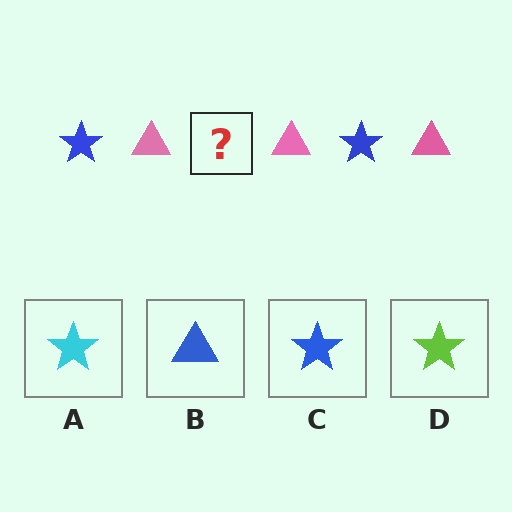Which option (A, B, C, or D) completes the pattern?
C.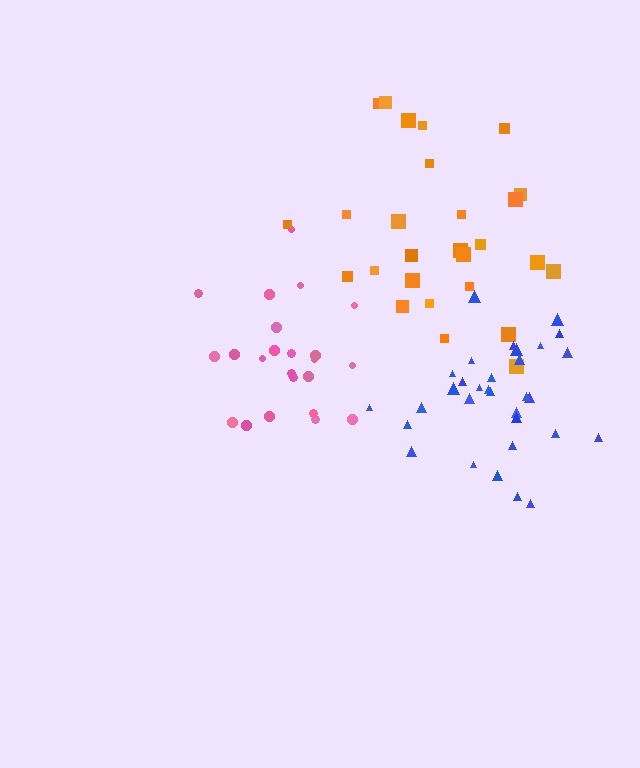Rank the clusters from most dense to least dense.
blue, pink, orange.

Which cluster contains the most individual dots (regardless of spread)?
Blue (32).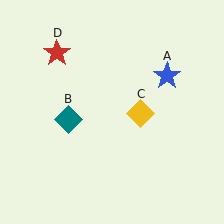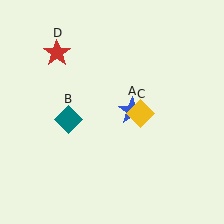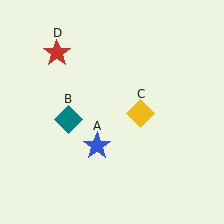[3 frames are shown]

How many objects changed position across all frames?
1 object changed position: blue star (object A).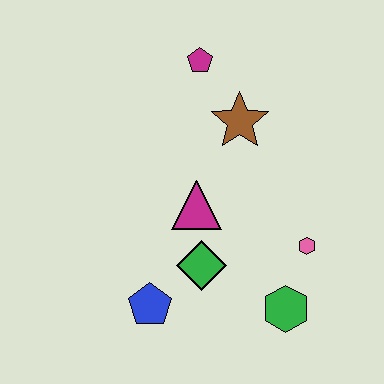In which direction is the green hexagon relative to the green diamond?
The green hexagon is to the right of the green diamond.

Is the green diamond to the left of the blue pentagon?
No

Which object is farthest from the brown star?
The blue pentagon is farthest from the brown star.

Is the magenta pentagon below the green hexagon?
No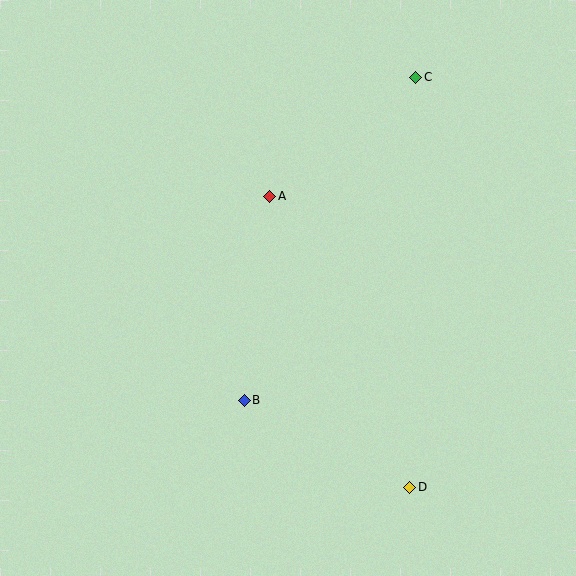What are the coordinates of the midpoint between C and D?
The midpoint between C and D is at (413, 282).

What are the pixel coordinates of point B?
Point B is at (244, 400).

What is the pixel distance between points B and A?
The distance between B and A is 206 pixels.